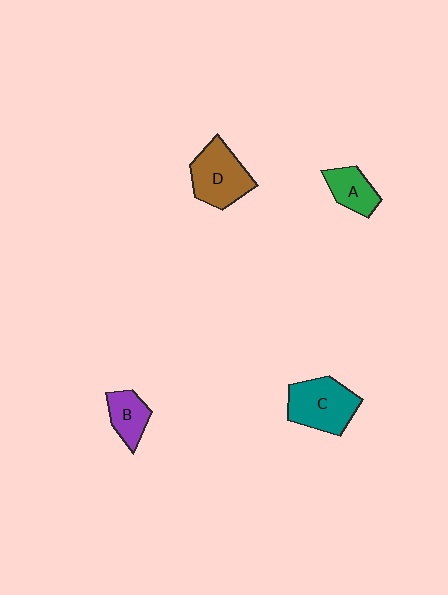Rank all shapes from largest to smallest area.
From largest to smallest: C (teal), D (brown), A (green), B (purple).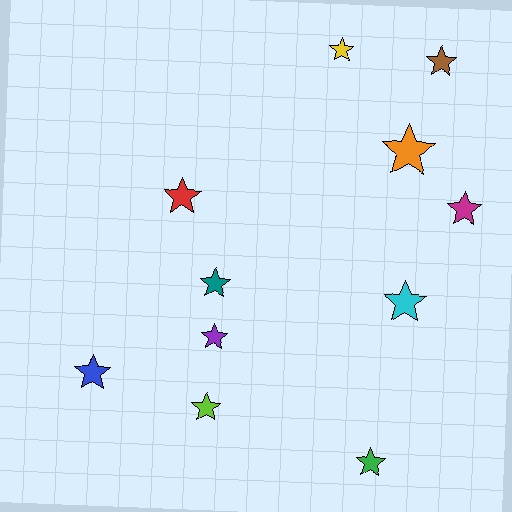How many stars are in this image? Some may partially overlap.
There are 11 stars.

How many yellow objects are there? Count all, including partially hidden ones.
There is 1 yellow object.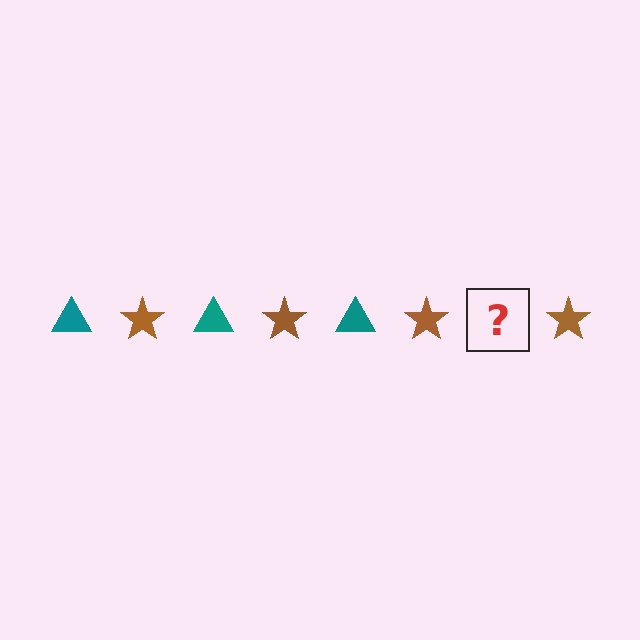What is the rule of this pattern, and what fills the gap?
The rule is that the pattern alternates between teal triangle and brown star. The gap should be filled with a teal triangle.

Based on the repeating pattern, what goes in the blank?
The blank should be a teal triangle.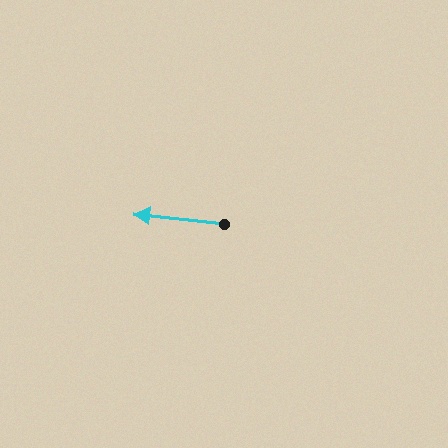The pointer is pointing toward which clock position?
Roughly 9 o'clock.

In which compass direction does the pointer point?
West.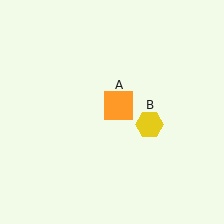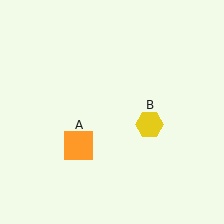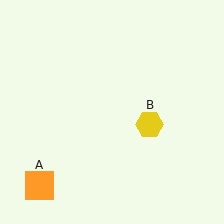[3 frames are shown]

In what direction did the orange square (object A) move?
The orange square (object A) moved down and to the left.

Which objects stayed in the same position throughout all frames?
Yellow hexagon (object B) remained stationary.